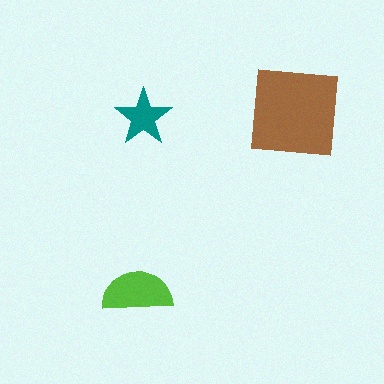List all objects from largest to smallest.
The brown square, the lime semicircle, the teal star.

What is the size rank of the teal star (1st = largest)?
3rd.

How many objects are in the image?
There are 3 objects in the image.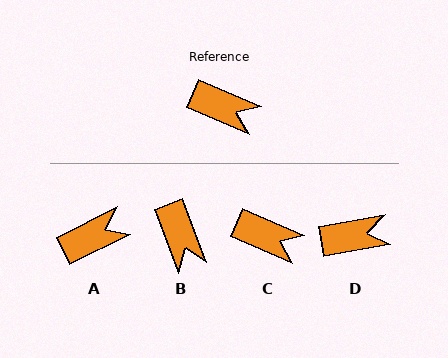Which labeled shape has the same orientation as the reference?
C.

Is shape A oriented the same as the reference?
No, it is off by about 50 degrees.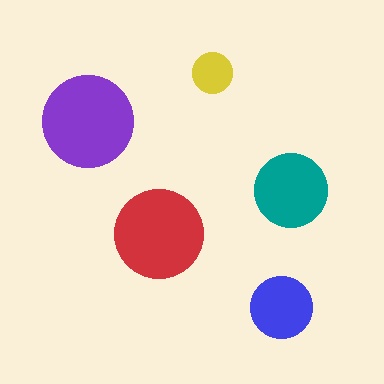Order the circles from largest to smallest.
the purple one, the red one, the teal one, the blue one, the yellow one.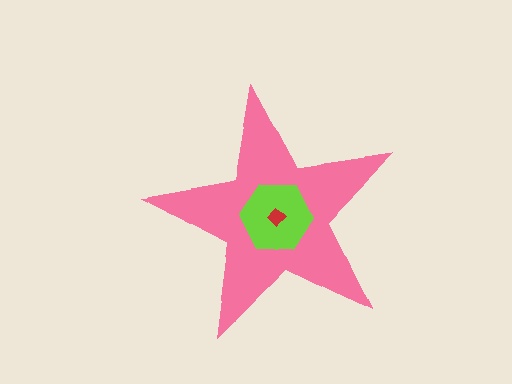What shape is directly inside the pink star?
The lime hexagon.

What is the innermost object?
The red diamond.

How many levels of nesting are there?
3.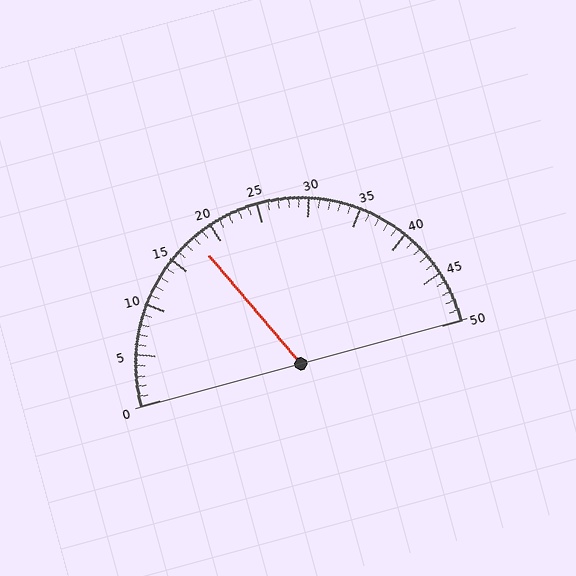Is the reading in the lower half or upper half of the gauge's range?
The reading is in the lower half of the range (0 to 50).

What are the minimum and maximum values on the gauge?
The gauge ranges from 0 to 50.